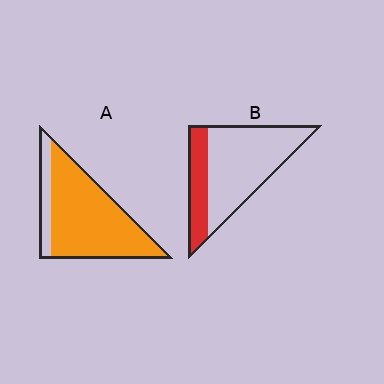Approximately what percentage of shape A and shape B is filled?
A is approximately 85% and B is approximately 30%.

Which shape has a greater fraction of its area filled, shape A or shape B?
Shape A.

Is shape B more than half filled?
No.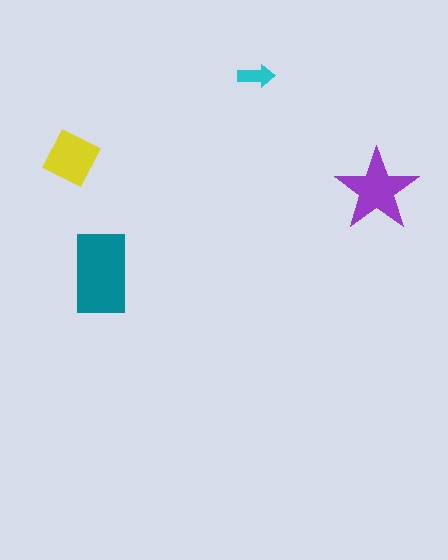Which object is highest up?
The cyan arrow is topmost.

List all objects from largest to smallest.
The teal rectangle, the purple star, the yellow diamond, the cyan arrow.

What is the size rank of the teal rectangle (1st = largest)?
1st.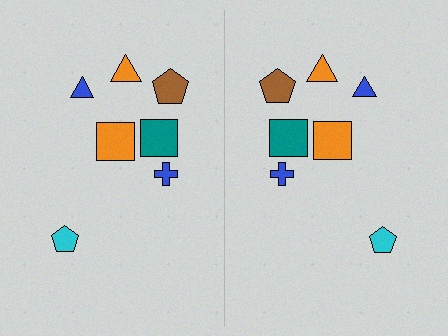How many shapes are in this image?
There are 14 shapes in this image.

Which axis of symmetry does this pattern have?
The pattern has a vertical axis of symmetry running through the center of the image.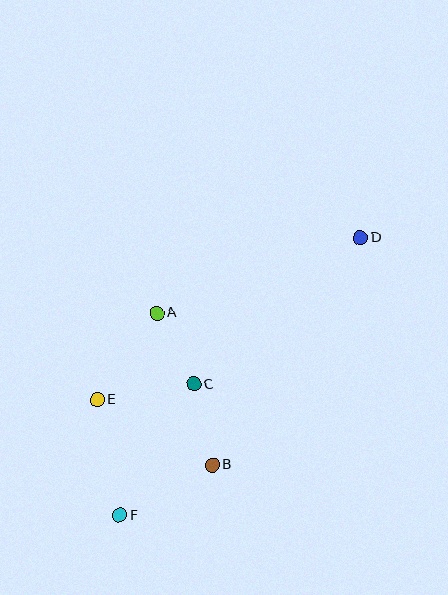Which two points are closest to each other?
Points A and C are closest to each other.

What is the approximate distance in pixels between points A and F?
The distance between A and F is approximately 206 pixels.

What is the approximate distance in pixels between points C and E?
The distance between C and E is approximately 97 pixels.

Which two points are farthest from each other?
Points D and F are farthest from each other.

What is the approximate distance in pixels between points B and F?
The distance between B and F is approximately 106 pixels.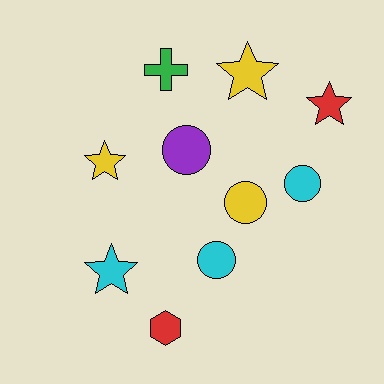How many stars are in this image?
There are 4 stars.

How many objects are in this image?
There are 10 objects.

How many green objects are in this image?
There is 1 green object.